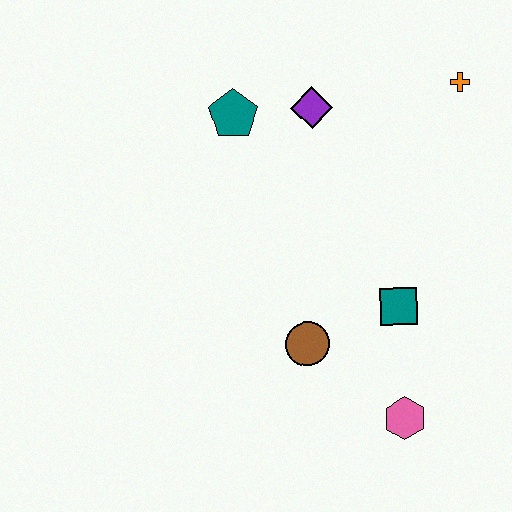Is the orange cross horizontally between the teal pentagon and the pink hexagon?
No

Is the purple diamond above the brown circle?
Yes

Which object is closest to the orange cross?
The purple diamond is closest to the orange cross.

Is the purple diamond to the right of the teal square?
No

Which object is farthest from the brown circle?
The orange cross is farthest from the brown circle.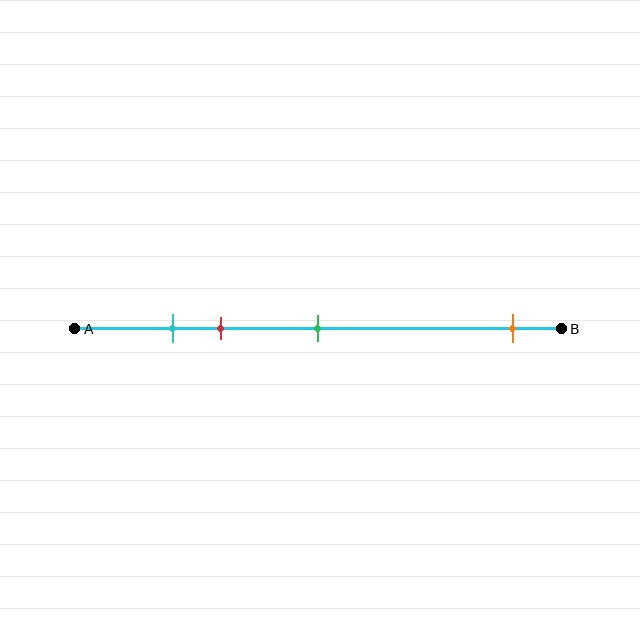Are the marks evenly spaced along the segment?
No, the marks are not evenly spaced.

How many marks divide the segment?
There are 4 marks dividing the segment.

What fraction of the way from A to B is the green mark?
The green mark is approximately 50% (0.5) of the way from A to B.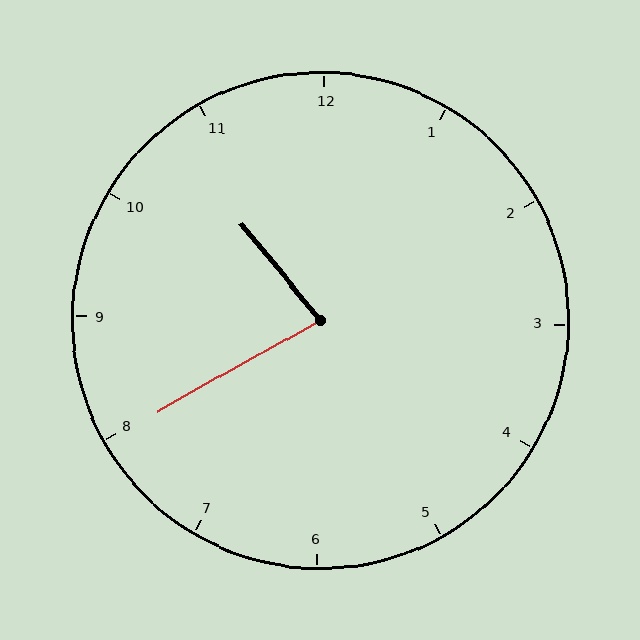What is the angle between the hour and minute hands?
Approximately 80 degrees.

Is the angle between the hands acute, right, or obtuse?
It is acute.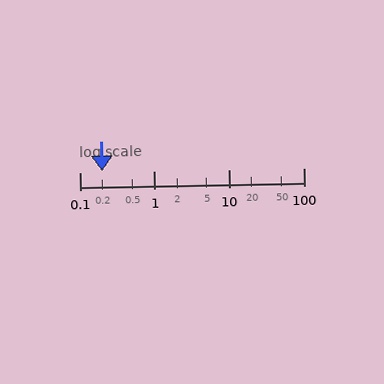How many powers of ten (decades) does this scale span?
The scale spans 3 decades, from 0.1 to 100.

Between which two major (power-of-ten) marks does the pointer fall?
The pointer is between 0.1 and 1.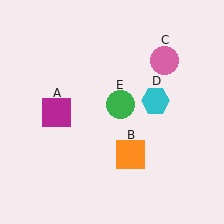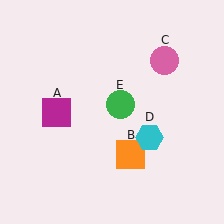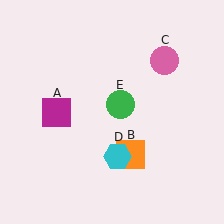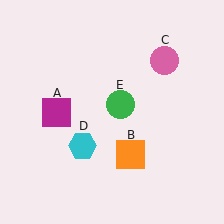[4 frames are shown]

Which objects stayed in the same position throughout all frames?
Magenta square (object A) and orange square (object B) and pink circle (object C) and green circle (object E) remained stationary.